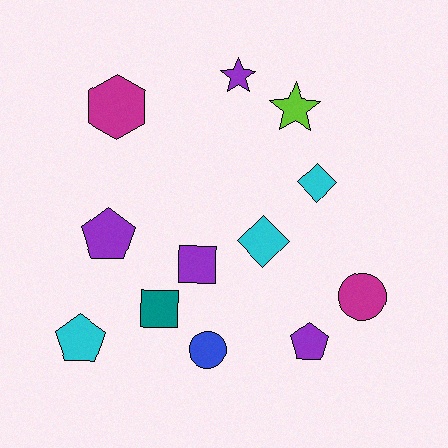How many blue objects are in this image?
There is 1 blue object.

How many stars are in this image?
There are 2 stars.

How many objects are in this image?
There are 12 objects.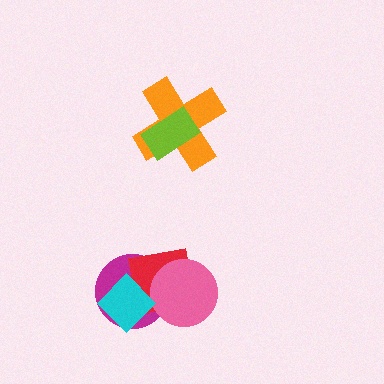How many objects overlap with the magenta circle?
3 objects overlap with the magenta circle.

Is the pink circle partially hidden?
No, no other shape covers it.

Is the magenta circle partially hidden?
Yes, it is partially covered by another shape.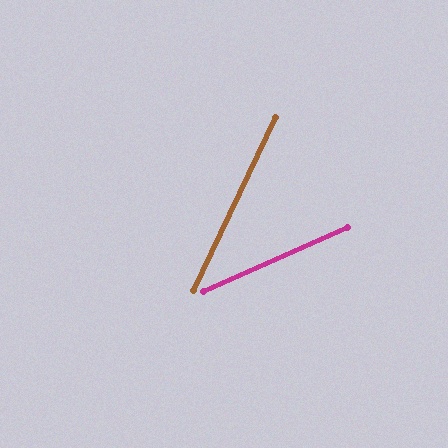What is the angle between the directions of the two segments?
Approximately 41 degrees.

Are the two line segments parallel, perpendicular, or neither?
Neither parallel nor perpendicular — they differ by about 41°.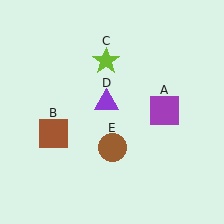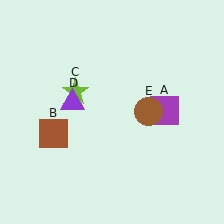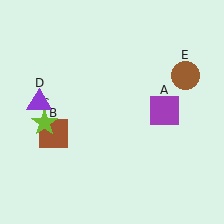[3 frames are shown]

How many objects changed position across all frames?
3 objects changed position: lime star (object C), purple triangle (object D), brown circle (object E).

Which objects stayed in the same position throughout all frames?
Purple square (object A) and brown square (object B) remained stationary.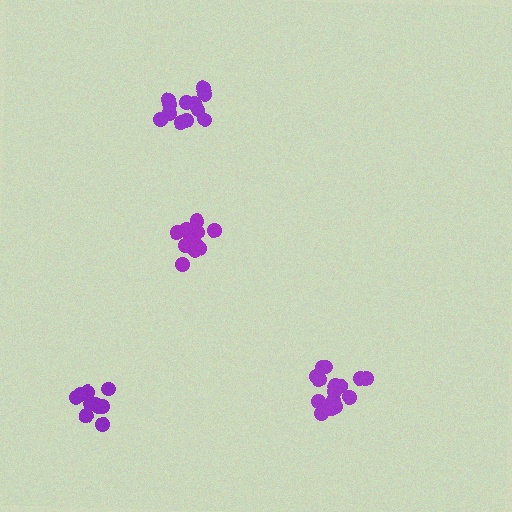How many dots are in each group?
Group 1: 15 dots, Group 2: 10 dots, Group 3: 12 dots, Group 4: 13 dots (50 total).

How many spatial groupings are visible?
There are 4 spatial groupings.